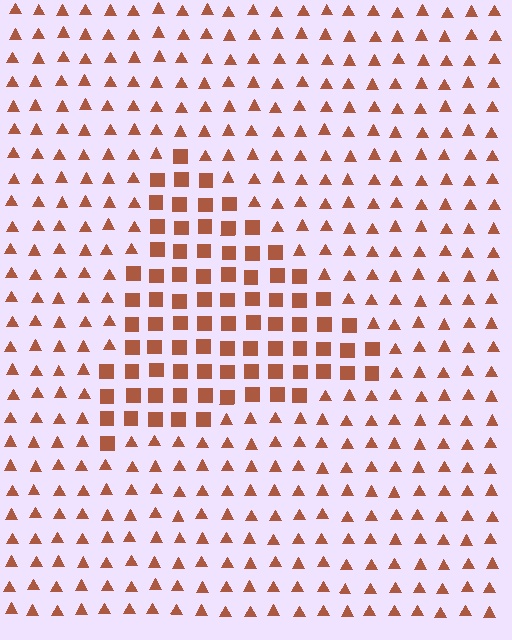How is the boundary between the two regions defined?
The boundary is defined by a change in element shape: squares inside vs. triangles outside. All elements share the same color and spacing.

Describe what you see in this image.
The image is filled with small brown elements arranged in a uniform grid. A triangle-shaped region contains squares, while the surrounding area contains triangles. The boundary is defined purely by the change in element shape.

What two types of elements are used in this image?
The image uses squares inside the triangle region and triangles outside it.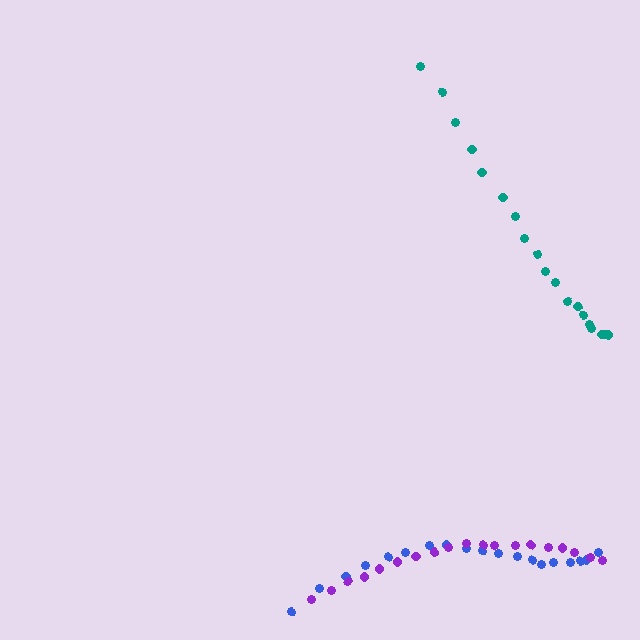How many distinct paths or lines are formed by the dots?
There are 3 distinct paths.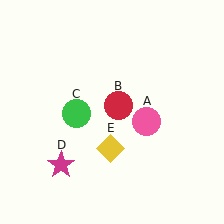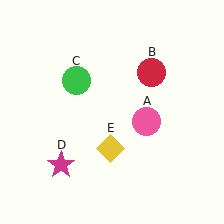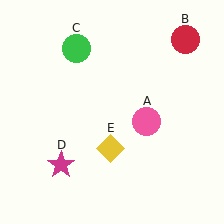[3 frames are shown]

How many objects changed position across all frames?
2 objects changed position: red circle (object B), green circle (object C).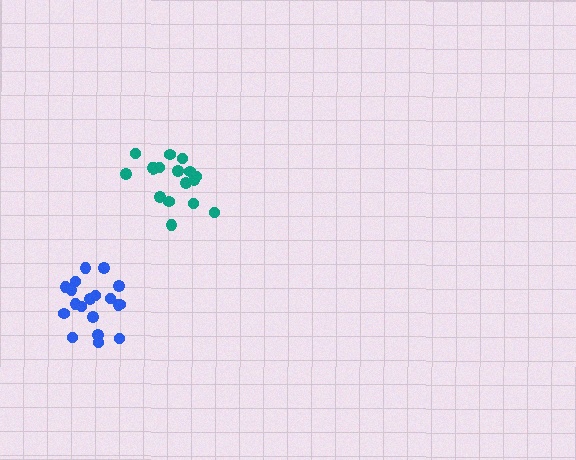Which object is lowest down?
The blue cluster is bottommost.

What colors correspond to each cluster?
The clusters are colored: teal, blue.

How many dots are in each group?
Group 1: 17 dots, Group 2: 19 dots (36 total).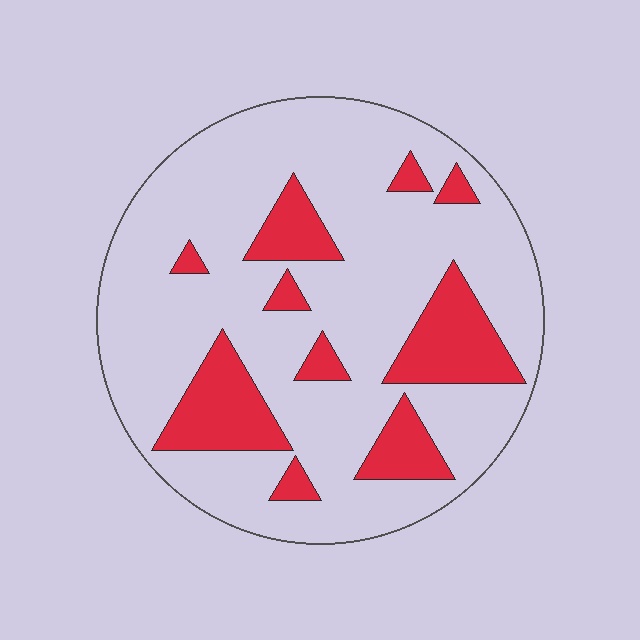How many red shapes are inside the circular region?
10.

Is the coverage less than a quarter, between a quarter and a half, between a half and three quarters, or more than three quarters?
Less than a quarter.